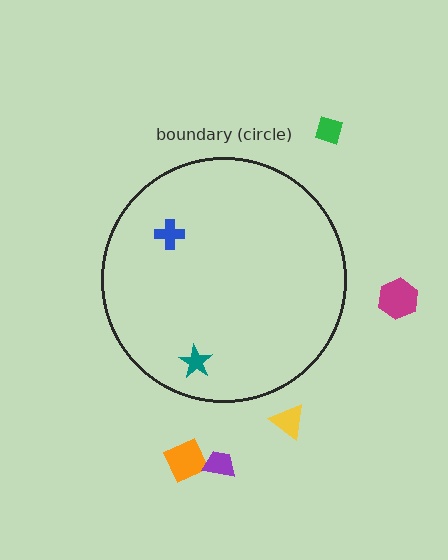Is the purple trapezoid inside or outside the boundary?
Outside.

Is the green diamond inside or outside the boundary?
Outside.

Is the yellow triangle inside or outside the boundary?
Outside.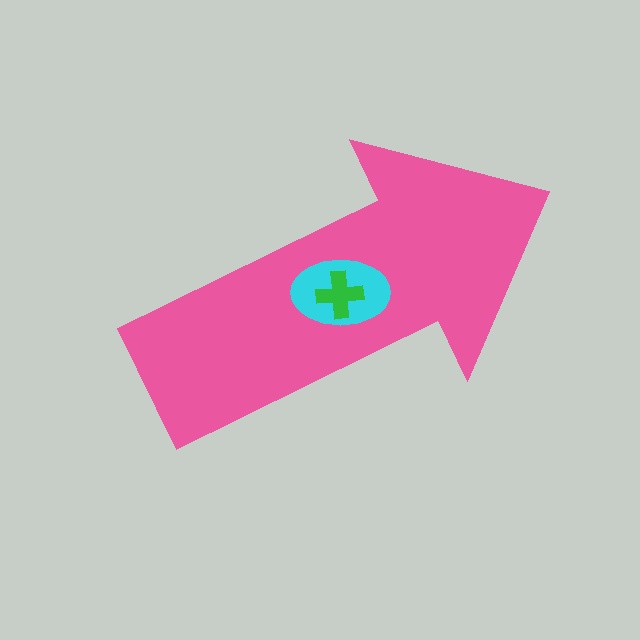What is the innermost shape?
The green cross.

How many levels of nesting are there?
3.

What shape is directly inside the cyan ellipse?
The green cross.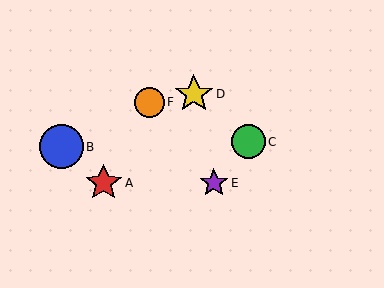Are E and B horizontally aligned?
No, E is at y≈183 and B is at y≈147.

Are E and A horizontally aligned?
Yes, both are at y≈183.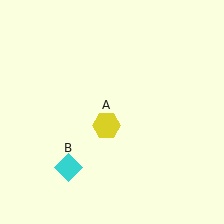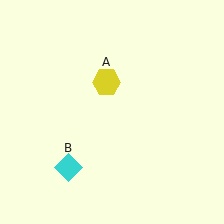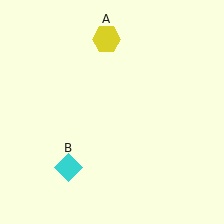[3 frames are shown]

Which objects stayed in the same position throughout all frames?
Cyan diamond (object B) remained stationary.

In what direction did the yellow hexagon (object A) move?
The yellow hexagon (object A) moved up.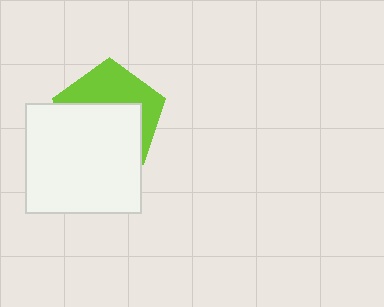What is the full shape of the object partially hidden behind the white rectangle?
The partially hidden object is a lime pentagon.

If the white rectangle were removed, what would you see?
You would see the complete lime pentagon.